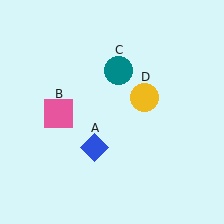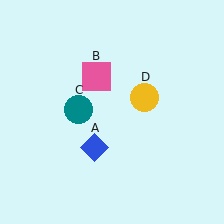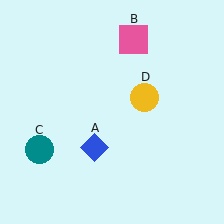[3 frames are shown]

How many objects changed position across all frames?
2 objects changed position: pink square (object B), teal circle (object C).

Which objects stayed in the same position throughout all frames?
Blue diamond (object A) and yellow circle (object D) remained stationary.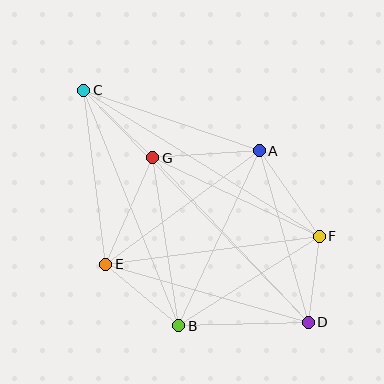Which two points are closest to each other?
Points D and F are closest to each other.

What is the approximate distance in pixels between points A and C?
The distance between A and C is approximately 186 pixels.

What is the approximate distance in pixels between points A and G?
The distance between A and G is approximately 107 pixels.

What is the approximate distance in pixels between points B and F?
The distance between B and F is approximately 167 pixels.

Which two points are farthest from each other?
Points C and D are farthest from each other.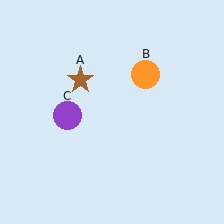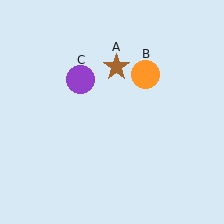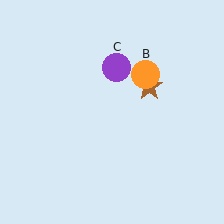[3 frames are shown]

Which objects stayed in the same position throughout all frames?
Orange circle (object B) remained stationary.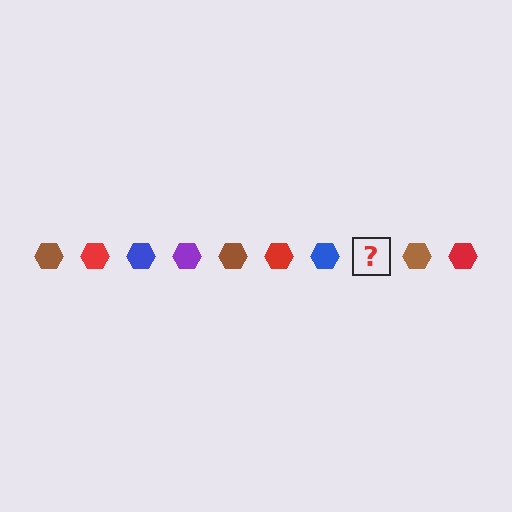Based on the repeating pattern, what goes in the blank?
The blank should be a purple hexagon.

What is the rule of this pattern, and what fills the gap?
The rule is that the pattern cycles through brown, red, blue, purple hexagons. The gap should be filled with a purple hexagon.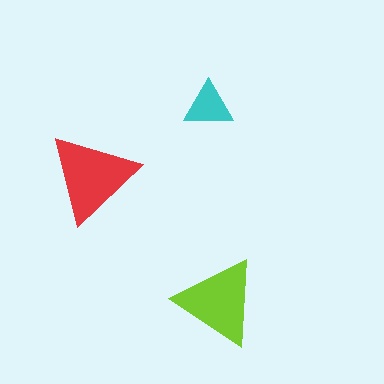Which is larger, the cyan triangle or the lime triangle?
The lime one.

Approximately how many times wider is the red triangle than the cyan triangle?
About 2 times wider.